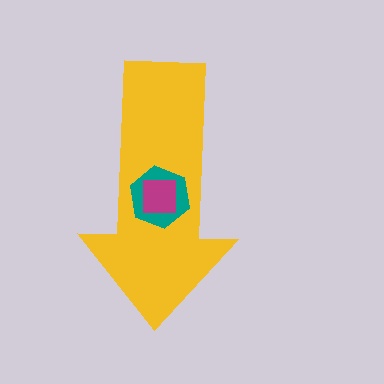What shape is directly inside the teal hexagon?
The magenta square.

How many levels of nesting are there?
3.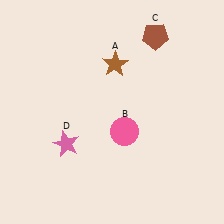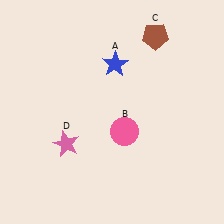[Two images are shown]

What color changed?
The star (A) changed from brown in Image 1 to blue in Image 2.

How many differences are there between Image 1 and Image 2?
There is 1 difference between the two images.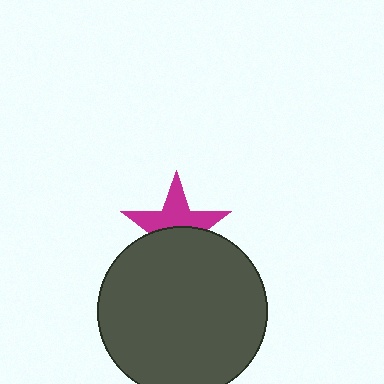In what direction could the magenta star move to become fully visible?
The magenta star could move up. That would shift it out from behind the dark gray circle entirely.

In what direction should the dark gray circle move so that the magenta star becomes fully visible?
The dark gray circle should move down. That is the shortest direction to clear the overlap and leave the magenta star fully visible.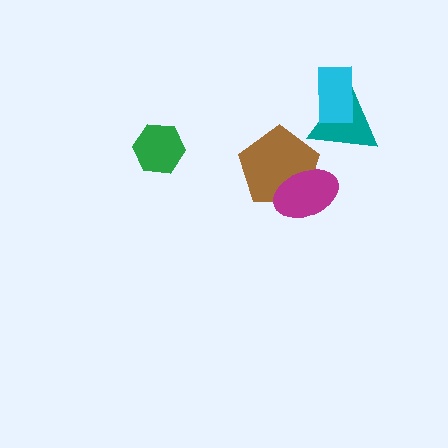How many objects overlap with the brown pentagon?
1 object overlaps with the brown pentagon.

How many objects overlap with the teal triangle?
1 object overlaps with the teal triangle.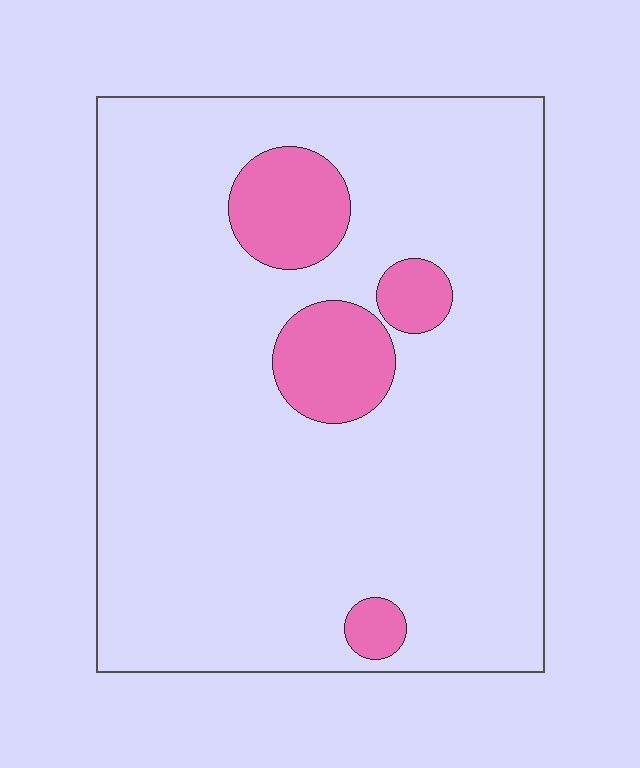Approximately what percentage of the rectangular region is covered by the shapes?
Approximately 10%.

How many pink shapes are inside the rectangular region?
4.